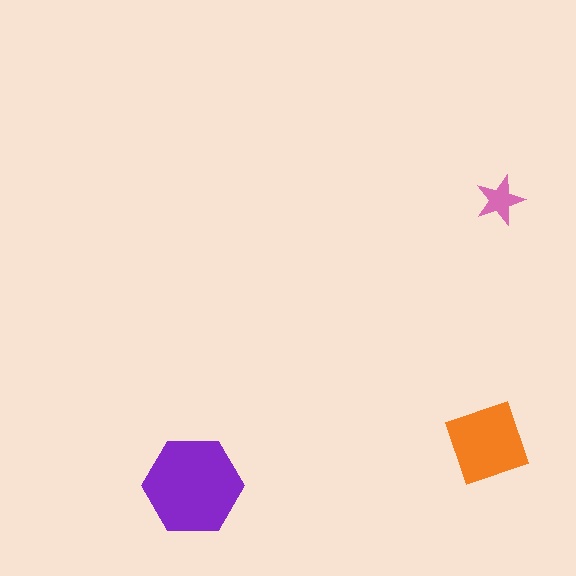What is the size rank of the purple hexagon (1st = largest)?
1st.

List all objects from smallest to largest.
The pink star, the orange square, the purple hexagon.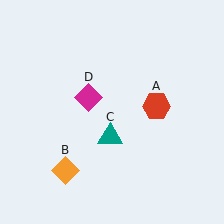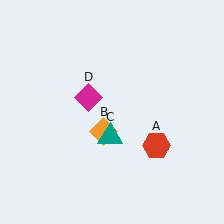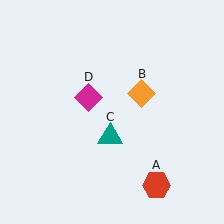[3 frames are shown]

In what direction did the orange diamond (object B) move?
The orange diamond (object B) moved up and to the right.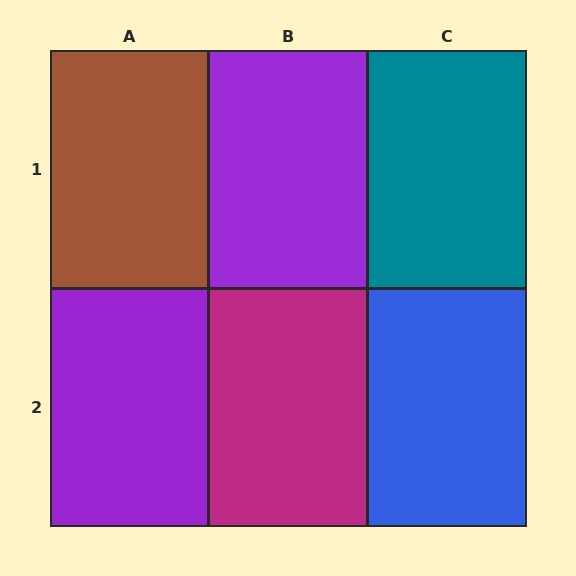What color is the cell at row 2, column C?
Blue.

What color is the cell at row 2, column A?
Purple.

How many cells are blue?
1 cell is blue.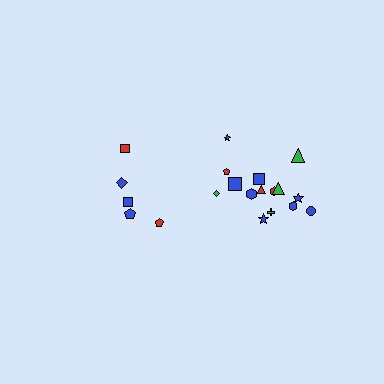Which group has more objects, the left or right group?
The right group.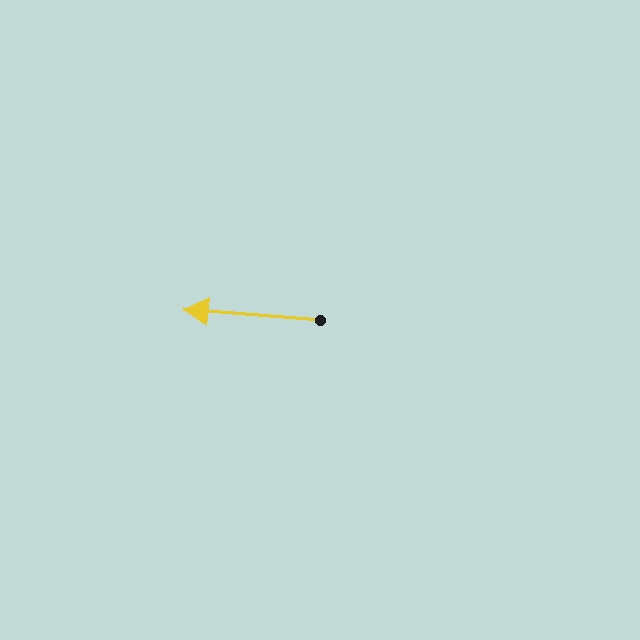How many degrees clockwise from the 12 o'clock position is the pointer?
Approximately 274 degrees.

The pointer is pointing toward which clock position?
Roughly 9 o'clock.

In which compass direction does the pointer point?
West.